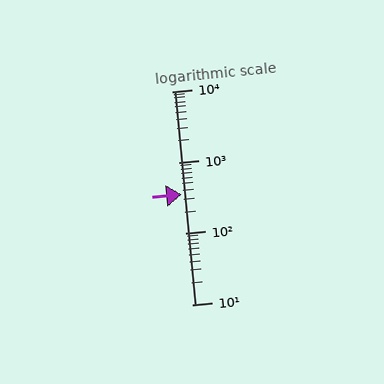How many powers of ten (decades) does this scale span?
The scale spans 3 decades, from 10 to 10000.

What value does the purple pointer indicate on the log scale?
The pointer indicates approximately 350.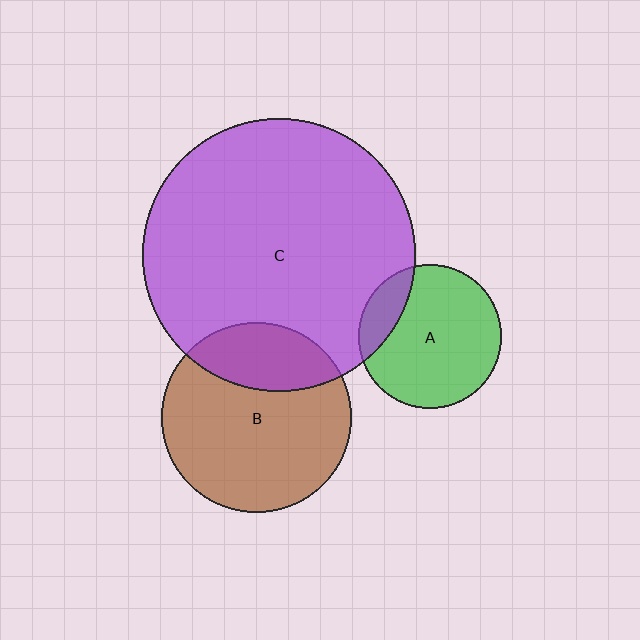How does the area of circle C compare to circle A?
Approximately 3.6 times.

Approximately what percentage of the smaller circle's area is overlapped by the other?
Approximately 25%.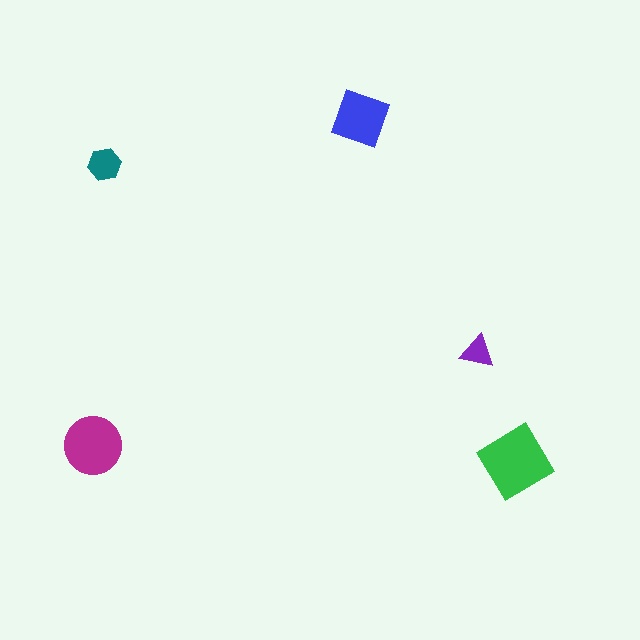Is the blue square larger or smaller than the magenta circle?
Smaller.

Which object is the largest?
The green diamond.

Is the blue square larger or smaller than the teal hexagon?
Larger.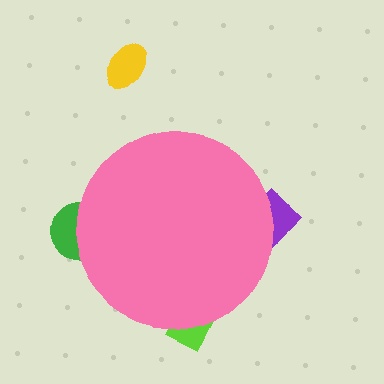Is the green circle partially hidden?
Yes, the green circle is partially hidden behind the pink circle.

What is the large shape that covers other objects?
A pink circle.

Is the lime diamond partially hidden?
Yes, the lime diamond is partially hidden behind the pink circle.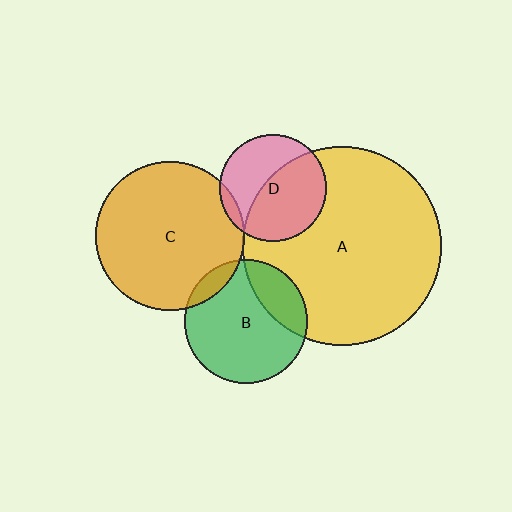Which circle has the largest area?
Circle A (yellow).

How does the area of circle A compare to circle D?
Approximately 3.5 times.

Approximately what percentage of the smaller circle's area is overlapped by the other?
Approximately 5%.